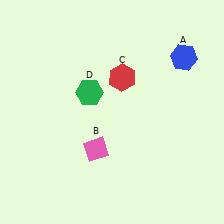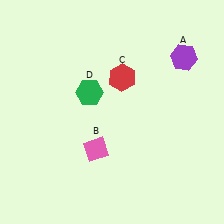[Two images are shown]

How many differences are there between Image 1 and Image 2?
There is 1 difference between the two images.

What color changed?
The hexagon (A) changed from blue in Image 1 to purple in Image 2.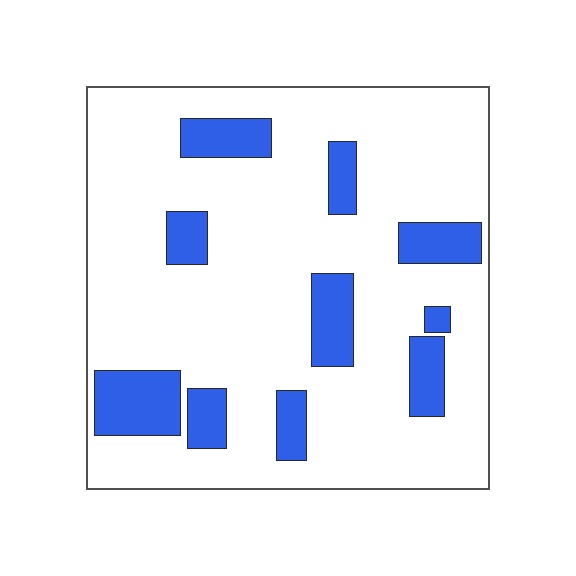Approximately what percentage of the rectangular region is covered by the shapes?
Approximately 20%.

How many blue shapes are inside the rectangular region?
10.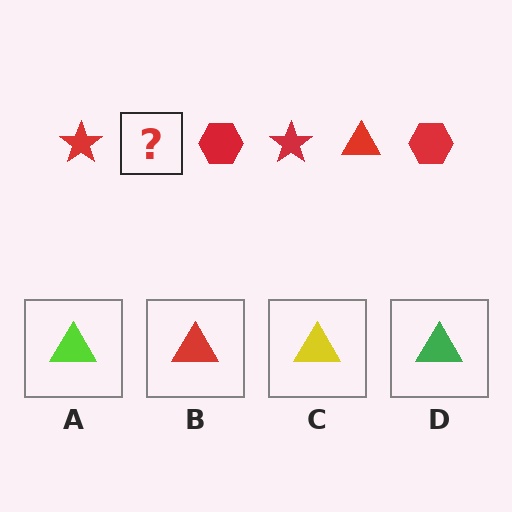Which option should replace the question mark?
Option B.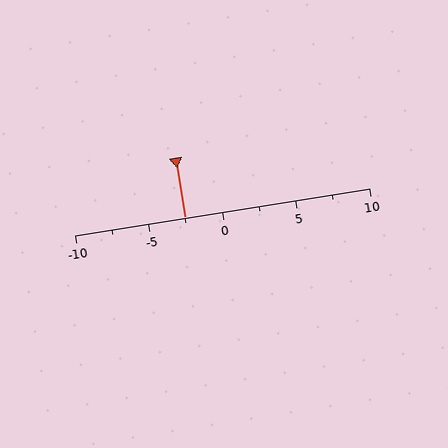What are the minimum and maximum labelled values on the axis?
The axis runs from -10 to 10.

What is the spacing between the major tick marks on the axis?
The major ticks are spaced 5 apart.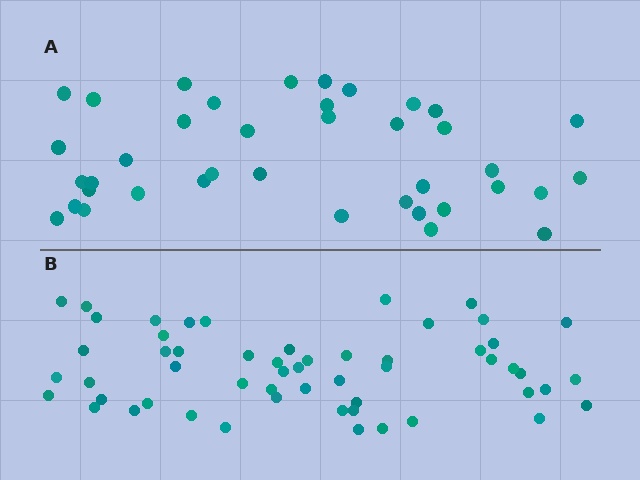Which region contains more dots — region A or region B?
Region B (the bottom region) has more dots.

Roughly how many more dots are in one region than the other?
Region B has approximately 15 more dots than region A.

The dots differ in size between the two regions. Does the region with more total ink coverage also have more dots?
No. Region A has more total ink coverage because its dots are larger, but region B actually contains more individual dots. Total area can be misleading — the number of items is what matters here.